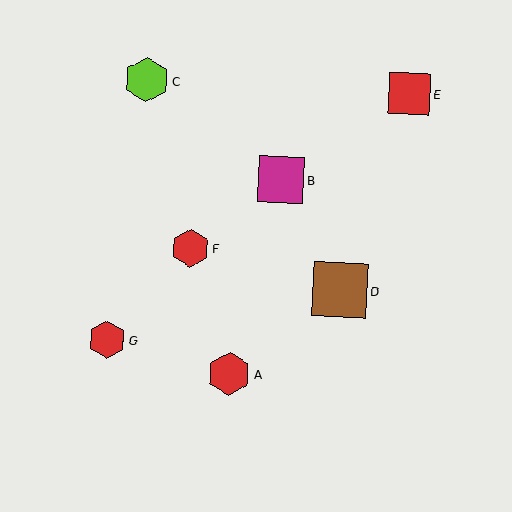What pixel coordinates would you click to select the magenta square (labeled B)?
Click at (281, 179) to select the magenta square B.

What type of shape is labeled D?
Shape D is a brown square.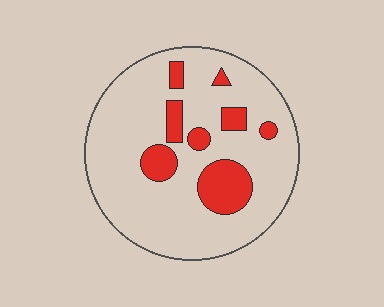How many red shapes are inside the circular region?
8.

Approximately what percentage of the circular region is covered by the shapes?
Approximately 15%.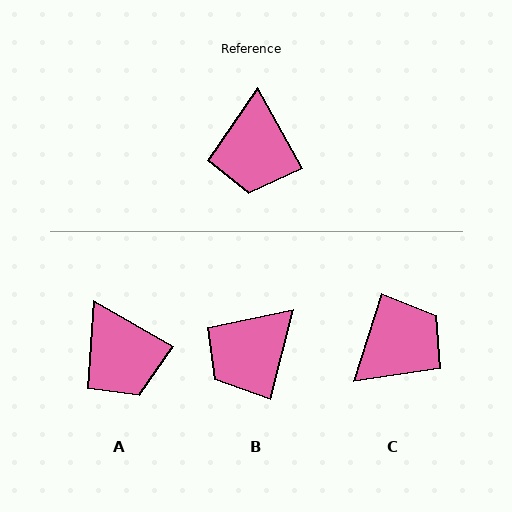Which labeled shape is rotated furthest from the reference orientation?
C, about 133 degrees away.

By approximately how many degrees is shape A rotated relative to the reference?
Approximately 31 degrees counter-clockwise.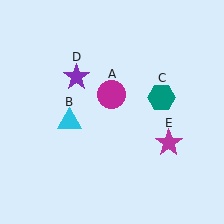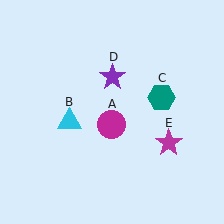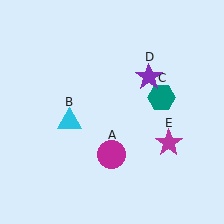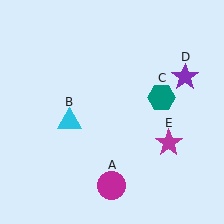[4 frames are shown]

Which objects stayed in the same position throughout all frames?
Cyan triangle (object B) and teal hexagon (object C) and magenta star (object E) remained stationary.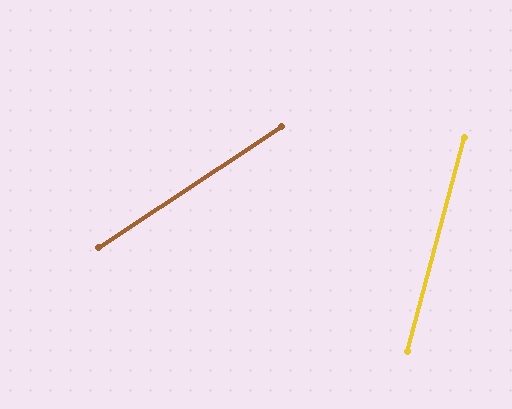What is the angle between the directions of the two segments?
Approximately 42 degrees.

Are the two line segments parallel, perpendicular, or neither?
Neither parallel nor perpendicular — they differ by about 42°.